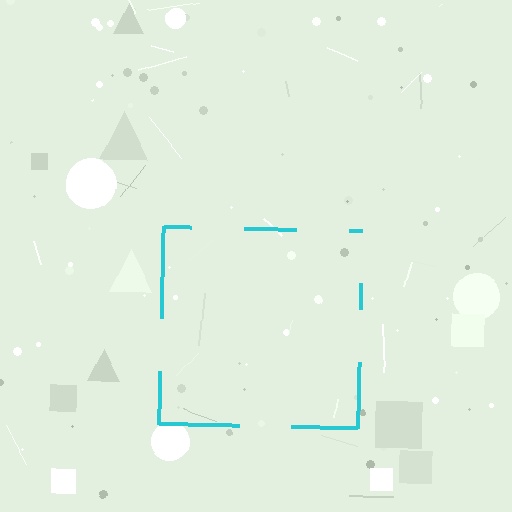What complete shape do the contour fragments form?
The contour fragments form a square.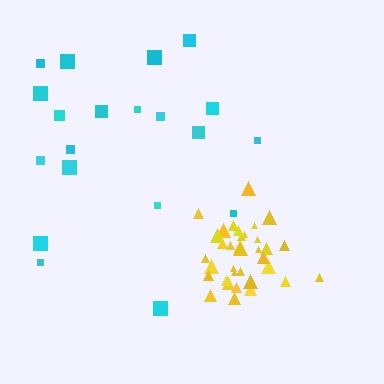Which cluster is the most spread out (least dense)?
Cyan.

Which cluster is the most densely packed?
Yellow.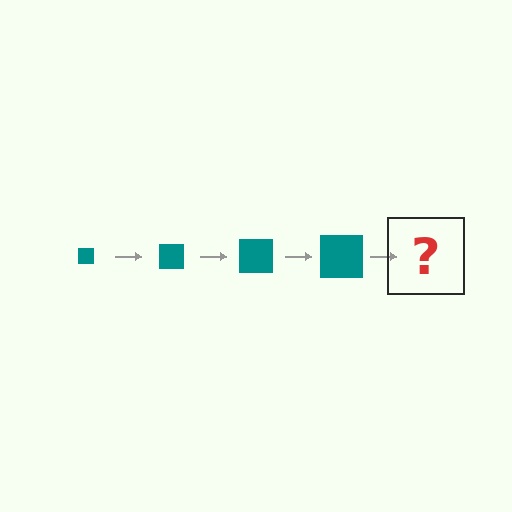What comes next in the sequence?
The next element should be a teal square, larger than the previous one.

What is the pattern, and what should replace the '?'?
The pattern is that the square gets progressively larger each step. The '?' should be a teal square, larger than the previous one.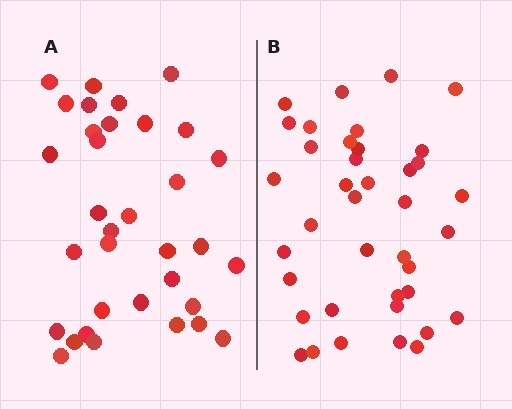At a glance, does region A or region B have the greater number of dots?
Region B (the right region) has more dots.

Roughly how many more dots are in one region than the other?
Region B has about 5 more dots than region A.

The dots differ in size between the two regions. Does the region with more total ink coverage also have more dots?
No. Region A has more total ink coverage because its dots are larger, but region B actually contains more individual dots. Total area can be misleading — the number of items is what matters here.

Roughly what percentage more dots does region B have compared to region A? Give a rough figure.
About 15% more.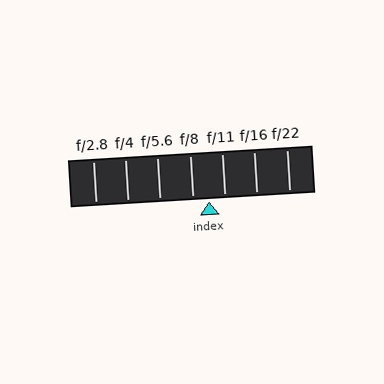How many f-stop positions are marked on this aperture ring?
There are 7 f-stop positions marked.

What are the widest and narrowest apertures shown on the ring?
The widest aperture shown is f/2.8 and the narrowest is f/22.